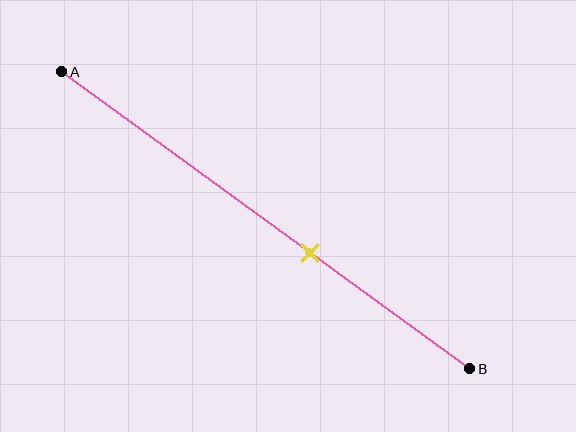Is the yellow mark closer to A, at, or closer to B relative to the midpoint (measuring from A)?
The yellow mark is closer to point B than the midpoint of segment AB.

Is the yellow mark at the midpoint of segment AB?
No, the mark is at about 60% from A, not at the 50% midpoint.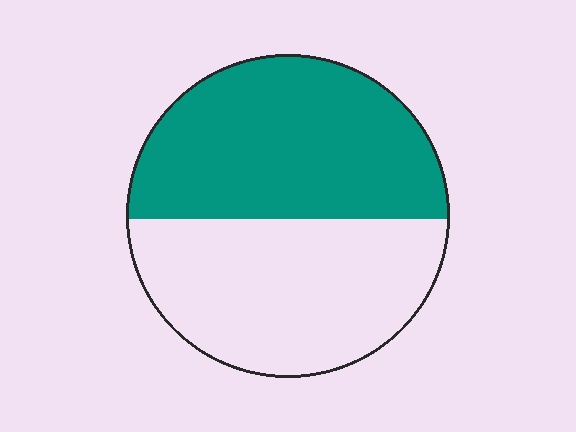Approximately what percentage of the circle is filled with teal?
Approximately 50%.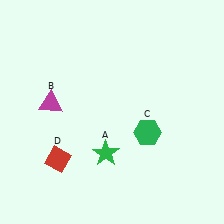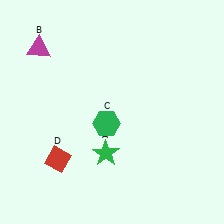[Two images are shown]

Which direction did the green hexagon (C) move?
The green hexagon (C) moved left.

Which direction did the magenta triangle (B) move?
The magenta triangle (B) moved up.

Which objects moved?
The objects that moved are: the magenta triangle (B), the green hexagon (C).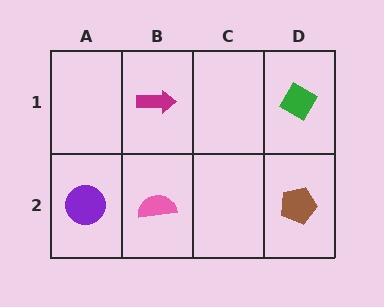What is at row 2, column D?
A brown pentagon.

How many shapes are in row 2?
3 shapes.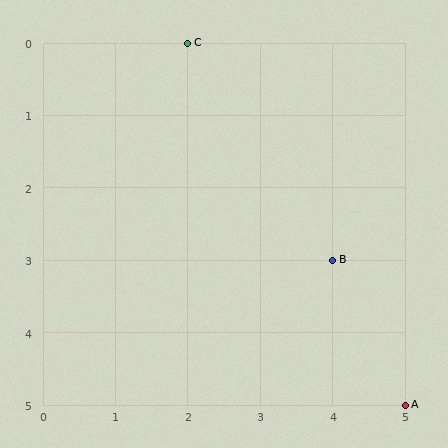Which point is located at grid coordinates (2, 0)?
Point C is at (2, 0).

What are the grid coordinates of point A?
Point A is at grid coordinates (5, 5).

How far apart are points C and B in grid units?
Points C and B are 2 columns and 3 rows apart (about 3.6 grid units diagonally).